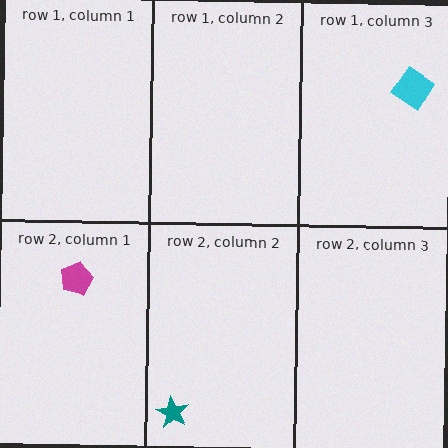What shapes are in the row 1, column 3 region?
The cyan diamond.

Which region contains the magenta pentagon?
The row 2, column 1 region.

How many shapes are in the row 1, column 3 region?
1.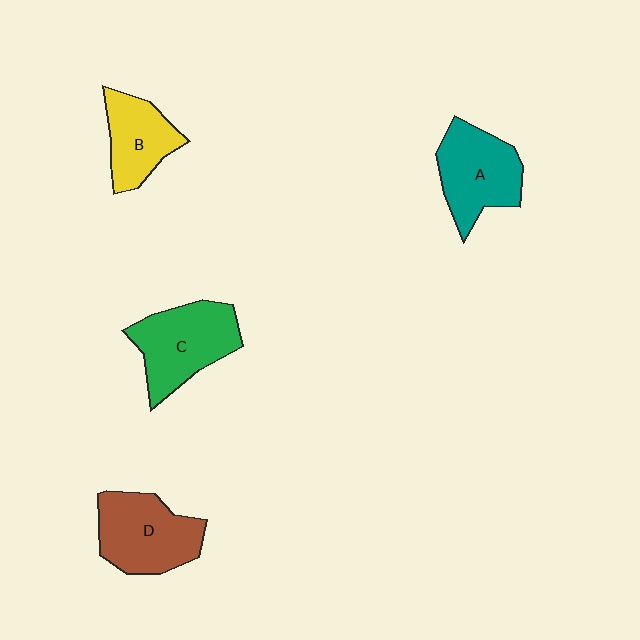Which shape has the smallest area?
Shape B (yellow).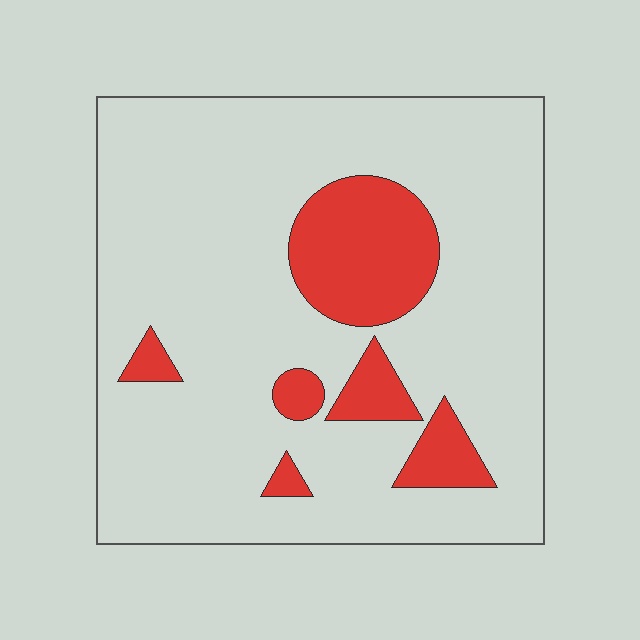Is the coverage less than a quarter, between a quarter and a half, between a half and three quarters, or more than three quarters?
Less than a quarter.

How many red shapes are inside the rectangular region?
6.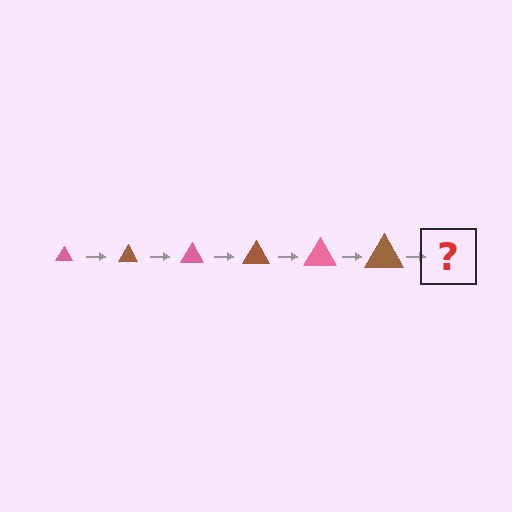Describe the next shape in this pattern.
It should be a pink triangle, larger than the previous one.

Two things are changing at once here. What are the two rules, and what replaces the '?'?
The two rules are that the triangle grows larger each step and the color cycles through pink and brown. The '?' should be a pink triangle, larger than the previous one.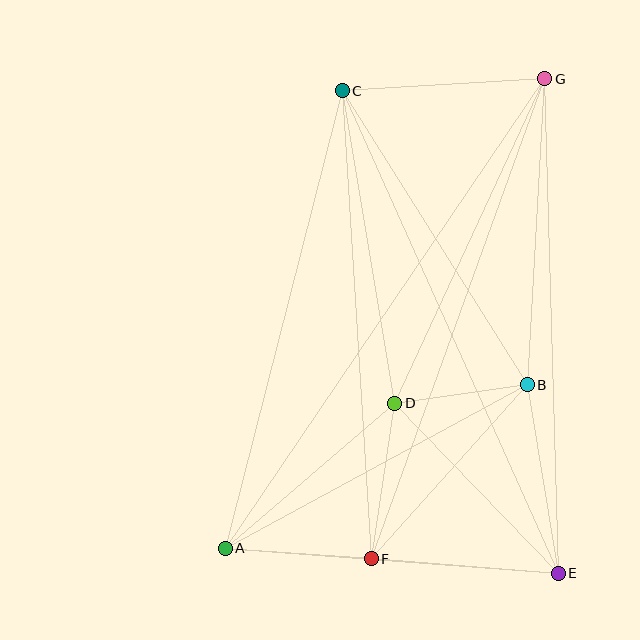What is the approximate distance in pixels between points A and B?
The distance between A and B is approximately 343 pixels.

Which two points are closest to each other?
Points B and D are closest to each other.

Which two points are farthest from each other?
Points A and G are farthest from each other.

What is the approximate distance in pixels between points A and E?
The distance between A and E is approximately 334 pixels.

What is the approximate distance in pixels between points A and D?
The distance between A and D is approximately 223 pixels.